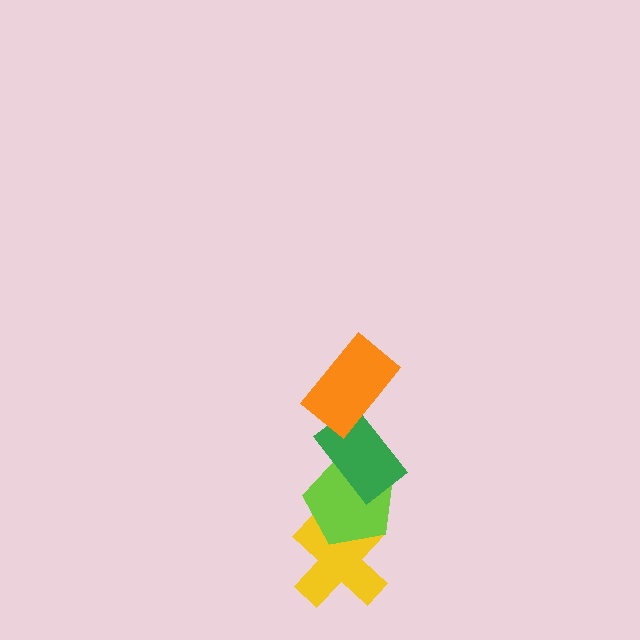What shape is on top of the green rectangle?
The orange rectangle is on top of the green rectangle.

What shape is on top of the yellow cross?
The lime pentagon is on top of the yellow cross.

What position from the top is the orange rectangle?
The orange rectangle is 1st from the top.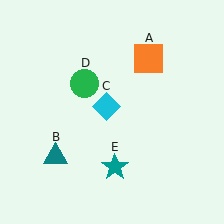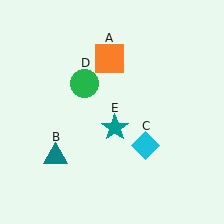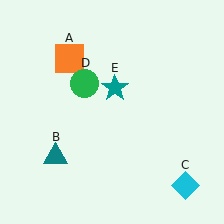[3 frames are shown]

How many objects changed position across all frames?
3 objects changed position: orange square (object A), cyan diamond (object C), teal star (object E).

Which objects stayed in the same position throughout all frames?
Teal triangle (object B) and green circle (object D) remained stationary.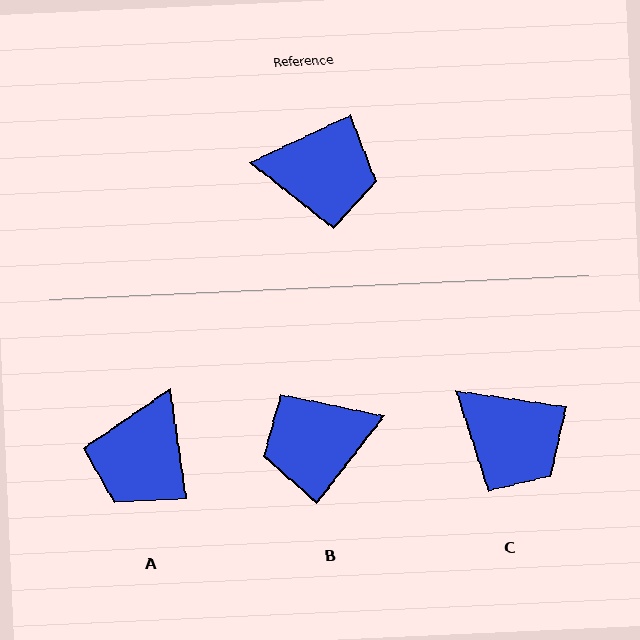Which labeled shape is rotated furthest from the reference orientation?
B, about 153 degrees away.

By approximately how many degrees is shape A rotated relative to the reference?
Approximately 107 degrees clockwise.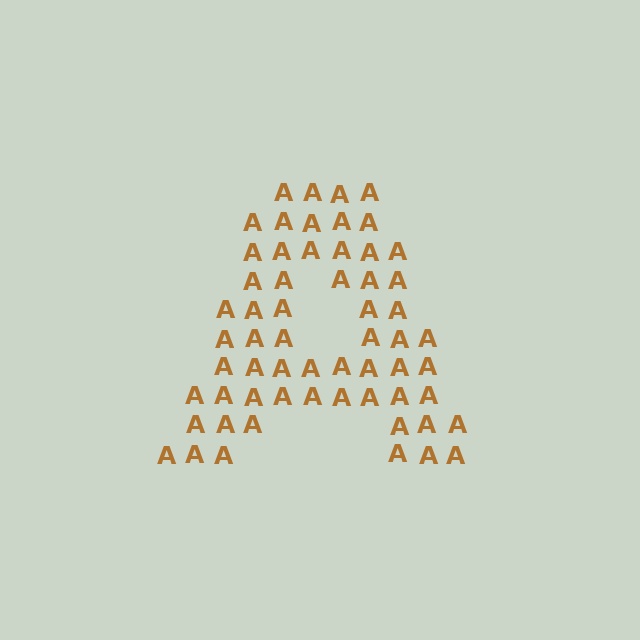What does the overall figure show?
The overall figure shows the letter A.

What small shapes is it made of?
It is made of small letter A's.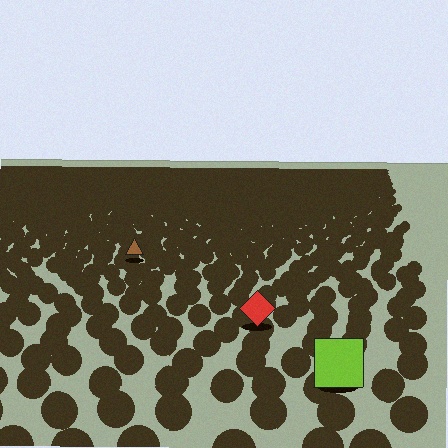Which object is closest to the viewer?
The lime square is closest. The texture marks near it are larger and more spread out.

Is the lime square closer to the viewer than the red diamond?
Yes. The lime square is closer — you can tell from the texture gradient: the ground texture is coarser near it.